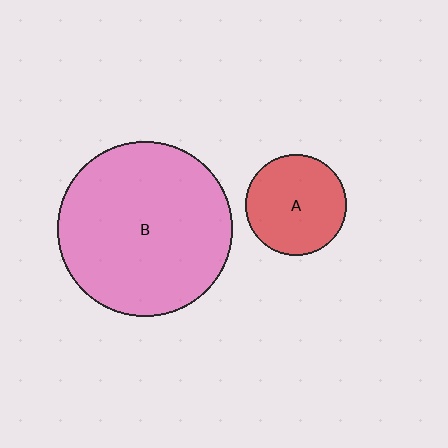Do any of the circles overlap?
No, none of the circles overlap.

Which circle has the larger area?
Circle B (pink).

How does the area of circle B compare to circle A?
Approximately 3.0 times.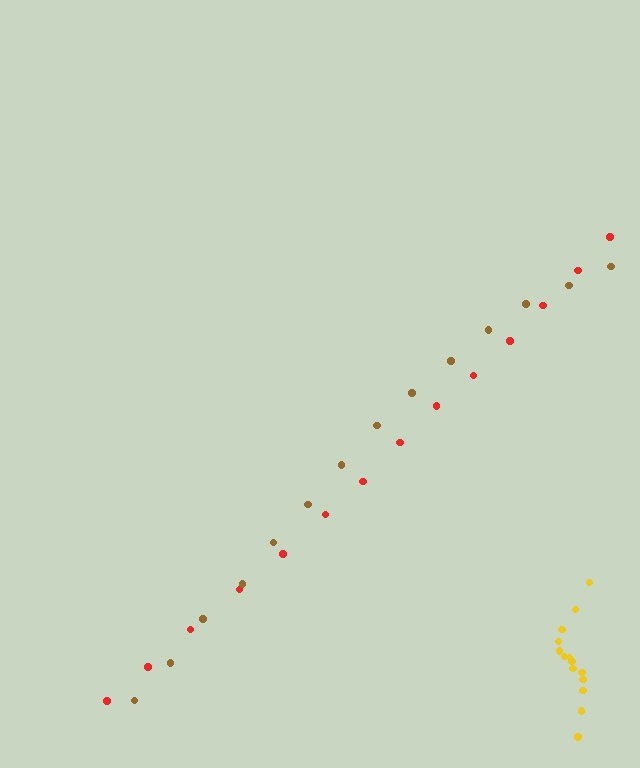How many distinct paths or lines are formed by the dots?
There are 3 distinct paths.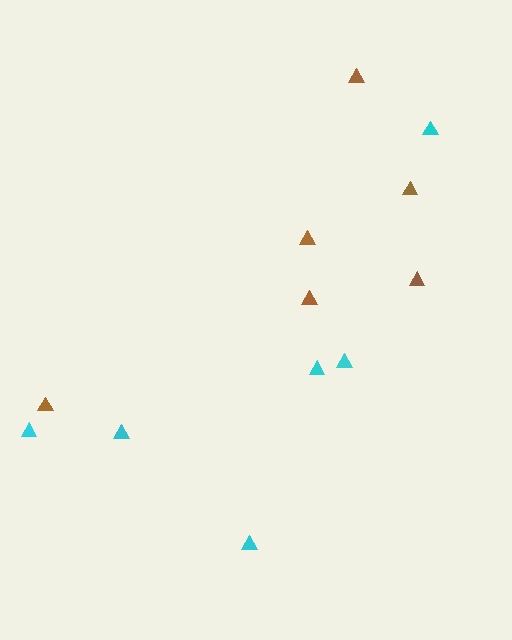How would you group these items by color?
There are 2 groups: one group of cyan triangles (6) and one group of brown triangles (6).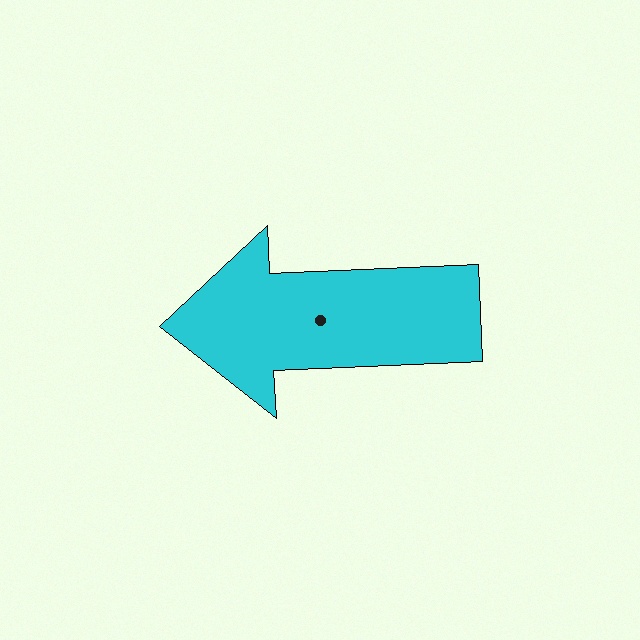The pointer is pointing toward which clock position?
Roughly 9 o'clock.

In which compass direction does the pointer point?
West.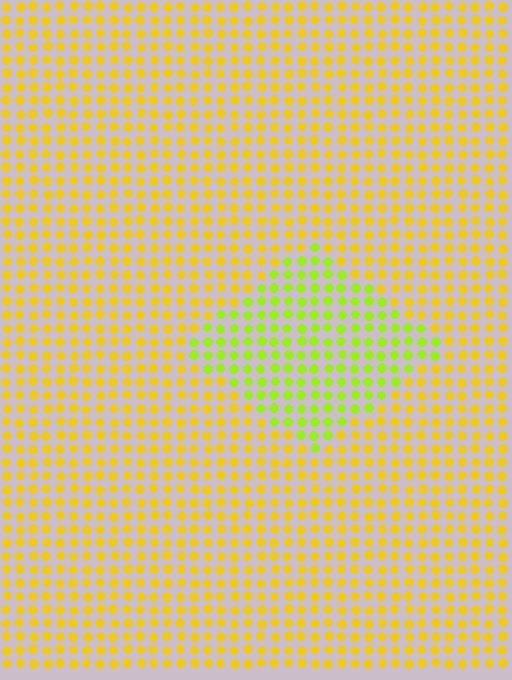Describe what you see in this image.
The image is filled with small yellow elements in a uniform arrangement. A diamond-shaped region is visible where the elements are tinted to a slightly different hue, forming a subtle color boundary.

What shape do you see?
I see a diamond.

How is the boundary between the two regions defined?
The boundary is defined purely by a slight shift in hue (about 36 degrees). Spacing, size, and orientation are identical on both sides.